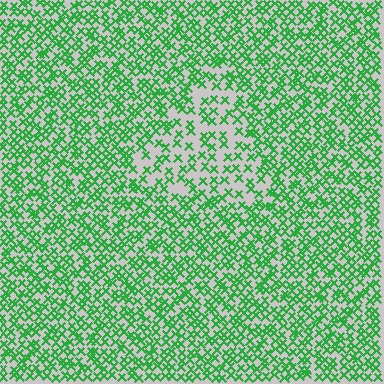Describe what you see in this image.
The image contains small green elements arranged at two different densities. A triangle-shaped region is visible where the elements are less densely packed than the surrounding area.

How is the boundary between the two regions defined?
The boundary is defined by a change in element density (approximately 1.9x ratio). All elements are the same color, size, and shape.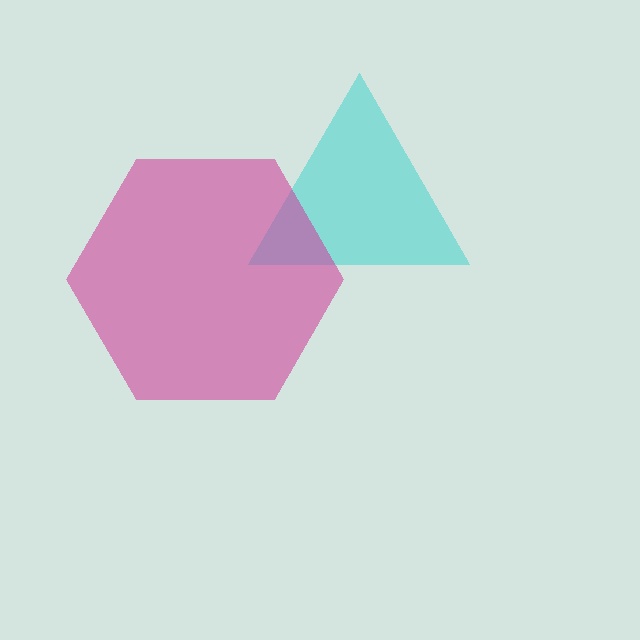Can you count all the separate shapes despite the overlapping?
Yes, there are 2 separate shapes.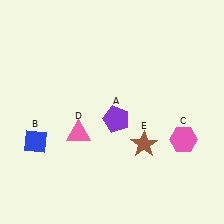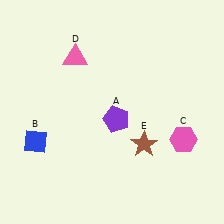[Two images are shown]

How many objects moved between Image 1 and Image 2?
1 object moved between the two images.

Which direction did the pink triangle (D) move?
The pink triangle (D) moved up.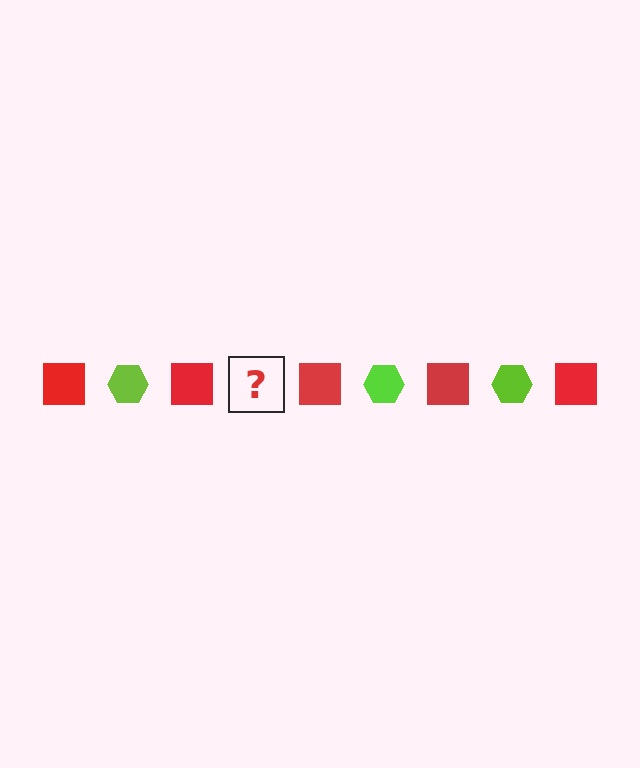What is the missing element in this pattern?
The missing element is a lime hexagon.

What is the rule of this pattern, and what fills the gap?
The rule is that the pattern alternates between red square and lime hexagon. The gap should be filled with a lime hexagon.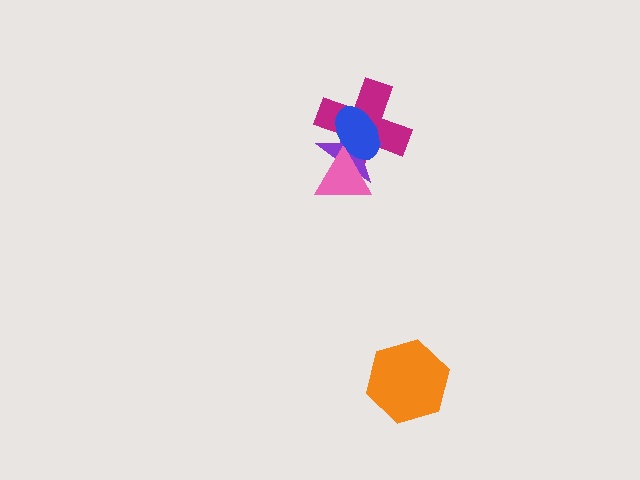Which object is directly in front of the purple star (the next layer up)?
The pink triangle is directly in front of the purple star.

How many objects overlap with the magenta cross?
3 objects overlap with the magenta cross.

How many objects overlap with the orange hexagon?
0 objects overlap with the orange hexagon.